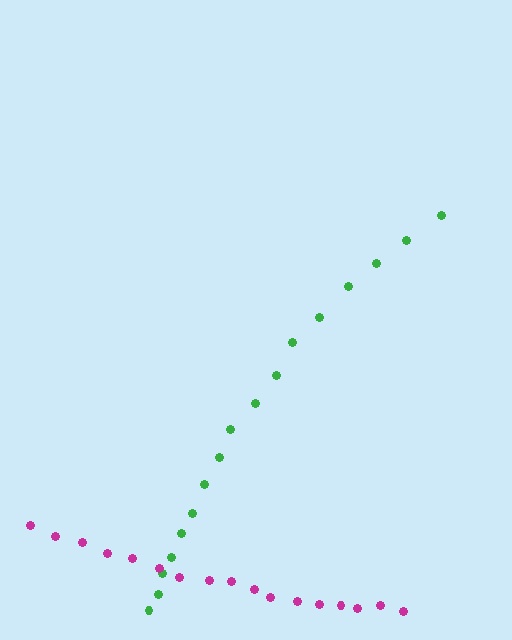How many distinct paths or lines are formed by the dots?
There are 2 distinct paths.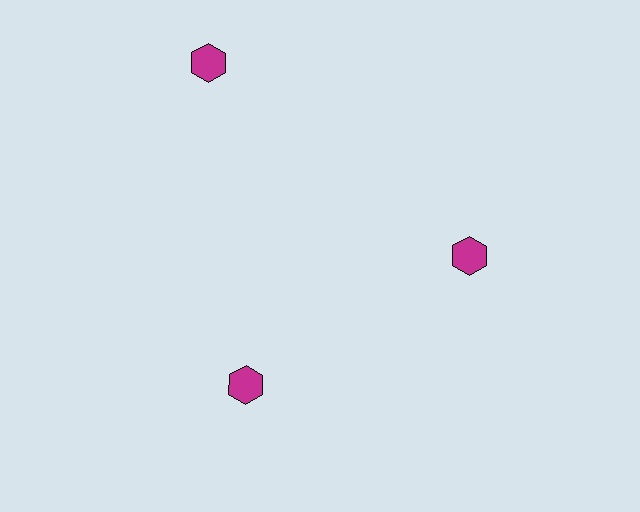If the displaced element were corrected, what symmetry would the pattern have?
It would have 3-fold rotational symmetry — the pattern would map onto itself every 120 degrees.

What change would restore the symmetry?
The symmetry would be restored by moving it inward, back onto the ring so that all 3 hexagons sit at equal angles and equal distance from the center.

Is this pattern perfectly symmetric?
No. The 3 magenta hexagons are arranged in a ring, but one element near the 11 o'clock position is pushed outward from the center, breaking the 3-fold rotational symmetry.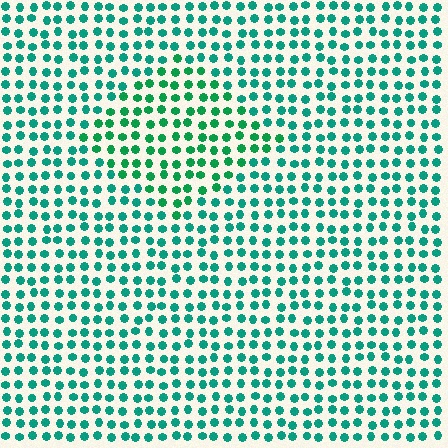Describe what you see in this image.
The image is filled with small teal elements in a uniform arrangement. A diamond-shaped region is visible where the elements are tinted to a slightly different hue, forming a subtle color boundary.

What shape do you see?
I see a diamond.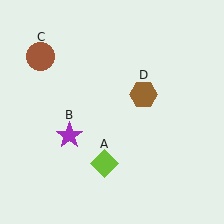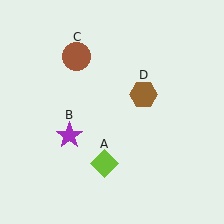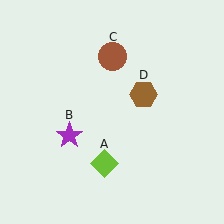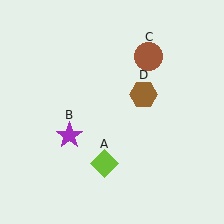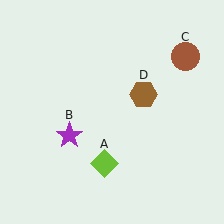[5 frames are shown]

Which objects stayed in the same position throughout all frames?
Lime diamond (object A) and purple star (object B) and brown hexagon (object D) remained stationary.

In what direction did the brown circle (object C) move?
The brown circle (object C) moved right.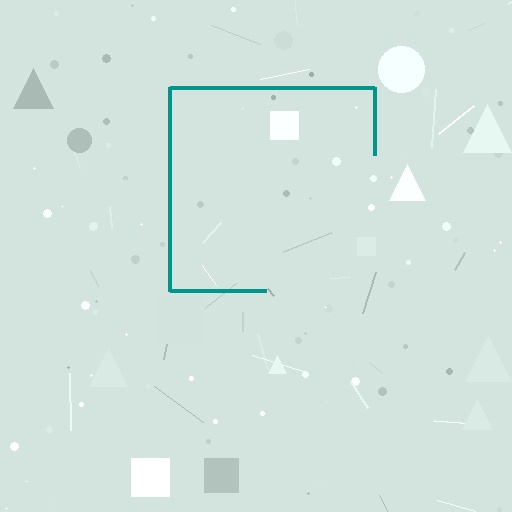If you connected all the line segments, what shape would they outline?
They would outline a square.